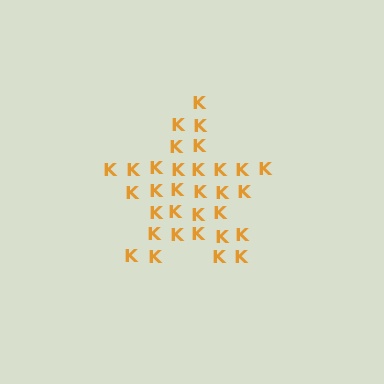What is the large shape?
The large shape is a star.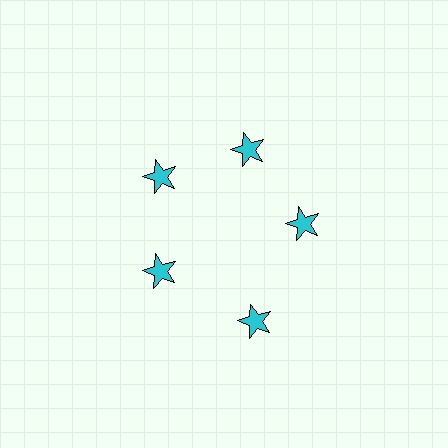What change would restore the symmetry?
The symmetry would be restored by moving it inward, back onto the ring so that all 5 stars sit at equal angles and equal distance from the center.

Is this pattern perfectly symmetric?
No. The 5 cyan stars are arranged in a ring, but one element near the 5 o'clock position is pushed outward from the center, breaking the 5-fold rotational symmetry.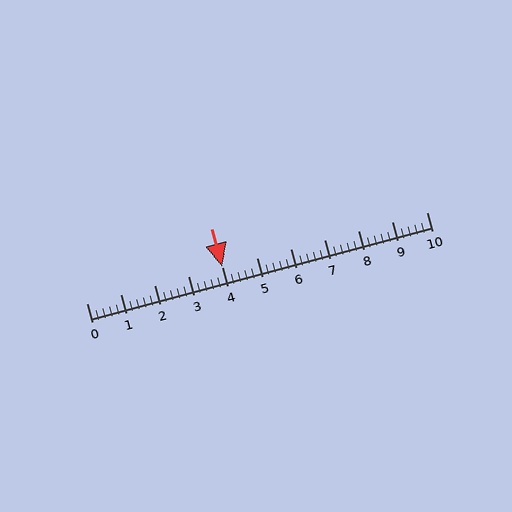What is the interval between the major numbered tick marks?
The major tick marks are spaced 1 units apart.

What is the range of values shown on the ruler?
The ruler shows values from 0 to 10.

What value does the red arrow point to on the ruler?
The red arrow points to approximately 4.0.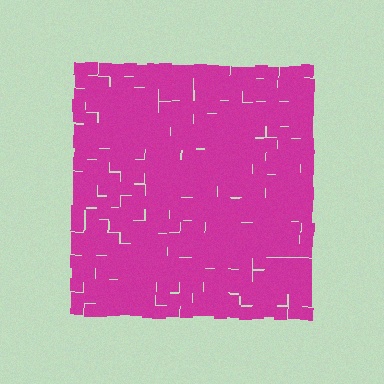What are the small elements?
The small elements are squares.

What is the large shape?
The large shape is a square.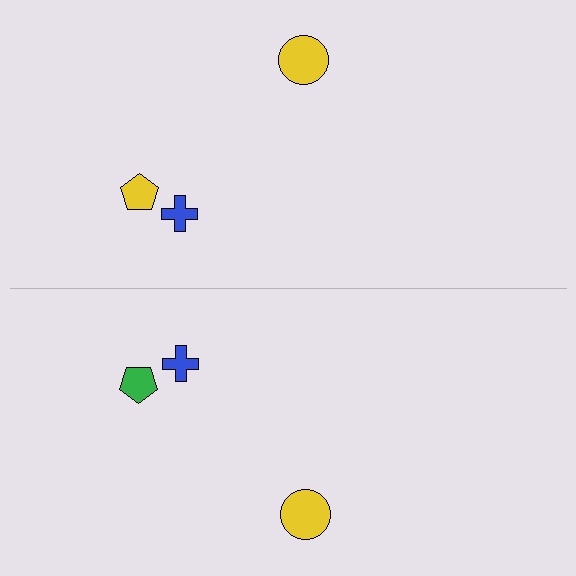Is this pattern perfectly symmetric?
No, the pattern is not perfectly symmetric. The green pentagon on the bottom side breaks the symmetry — its mirror counterpart is yellow.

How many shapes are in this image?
There are 6 shapes in this image.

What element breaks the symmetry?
The green pentagon on the bottom side breaks the symmetry — its mirror counterpart is yellow.